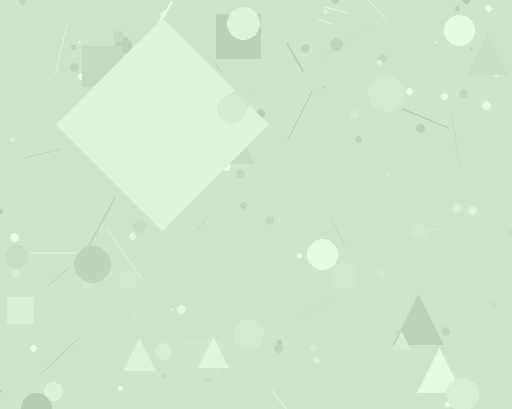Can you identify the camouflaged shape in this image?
The camouflaged shape is a diamond.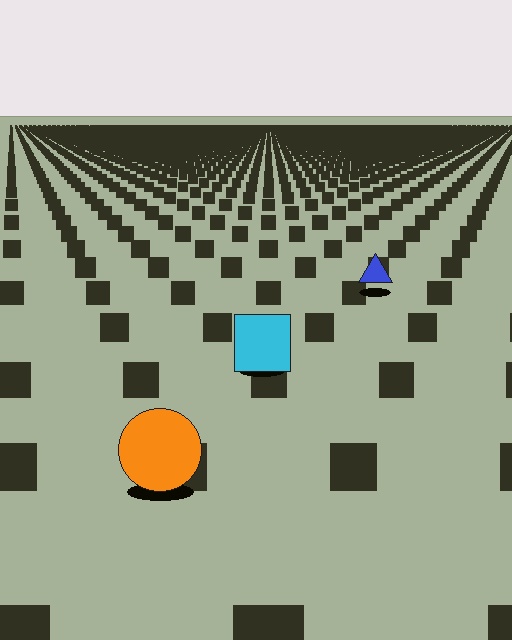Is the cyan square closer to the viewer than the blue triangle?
Yes. The cyan square is closer — you can tell from the texture gradient: the ground texture is coarser near it.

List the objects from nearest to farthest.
From nearest to farthest: the orange circle, the cyan square, the blue triangle.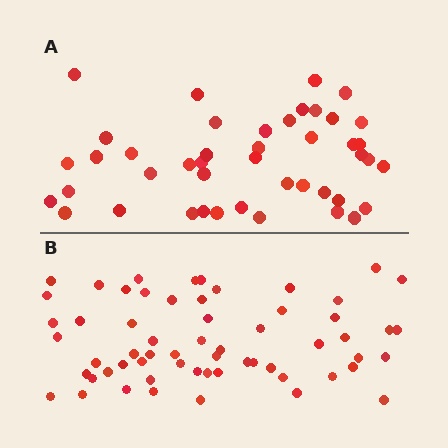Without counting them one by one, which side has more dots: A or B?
Region B (the bottom region) has more dots.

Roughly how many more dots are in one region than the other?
Region B has approximately 15 more dots than region A.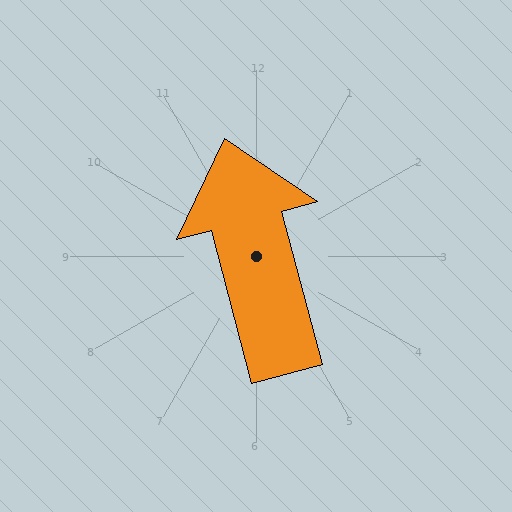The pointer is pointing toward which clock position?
Roughly 12 o'clock.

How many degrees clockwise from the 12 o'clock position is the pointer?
Approximately 345 degrees.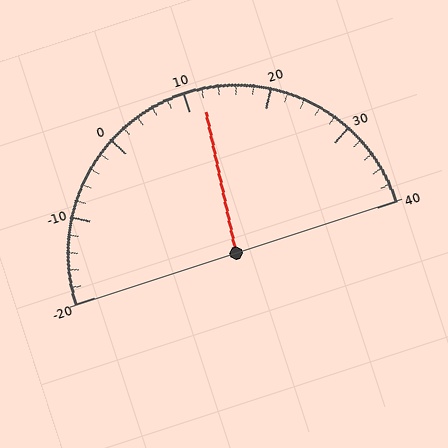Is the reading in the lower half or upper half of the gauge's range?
The reading is in the upper half of the range (-20 to 40).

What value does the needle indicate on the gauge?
The needle indicates approximately 12.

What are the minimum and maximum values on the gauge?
The gauge ranges from -20 to 40.